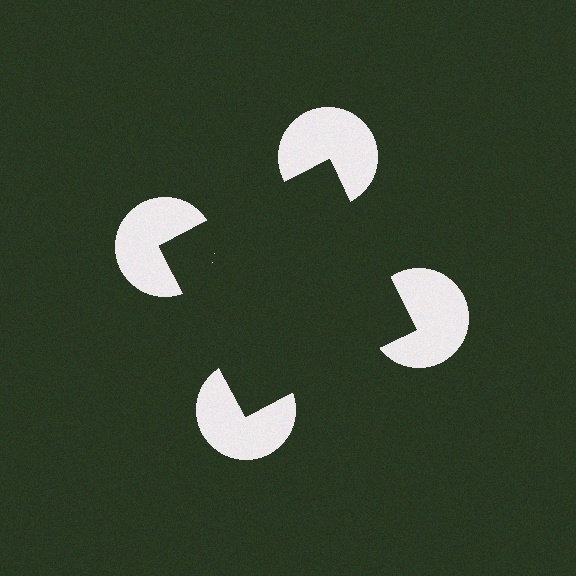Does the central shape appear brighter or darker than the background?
It typically appears slightly darker than the background, even though no actual brightness change is drawn.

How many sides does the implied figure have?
4 sides.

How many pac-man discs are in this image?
There are 4 — one at each vertex of the illusory square.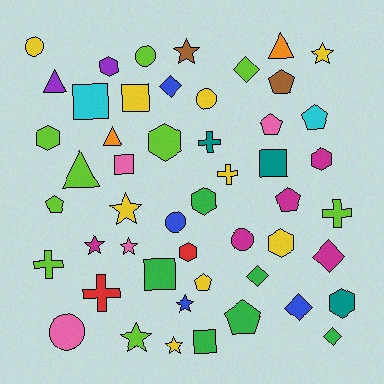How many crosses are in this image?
There are 5 crosses.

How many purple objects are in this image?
There are 2 purple objects.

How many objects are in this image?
There are 50 objects.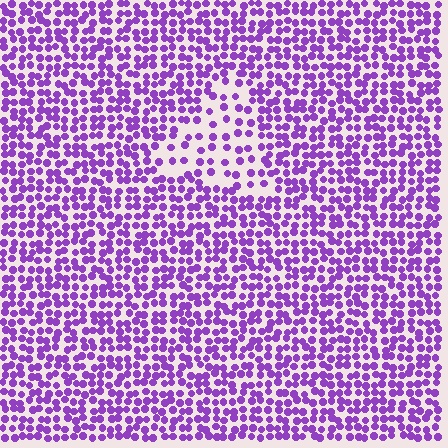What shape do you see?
I see a triangle.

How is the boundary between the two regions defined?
The boundary is defined by a change in element density (approximately 2.1x ratio). All elements are the same color, size, and shape.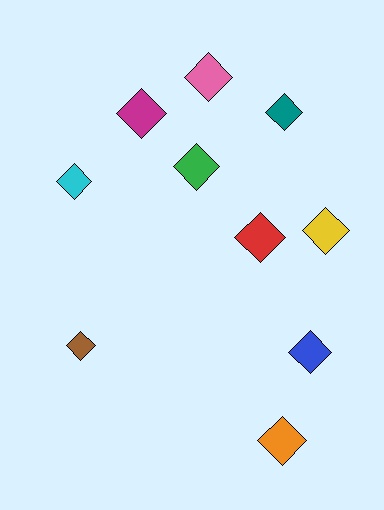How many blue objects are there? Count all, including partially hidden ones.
There is 1 blue object.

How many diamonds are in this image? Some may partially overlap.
There are 10 diamonds.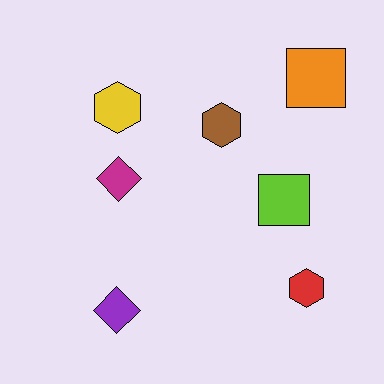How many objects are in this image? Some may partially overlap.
There are 7 objects.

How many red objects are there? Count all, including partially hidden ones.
There is 1 red object.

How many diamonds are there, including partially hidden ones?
There are 2 diamonds.